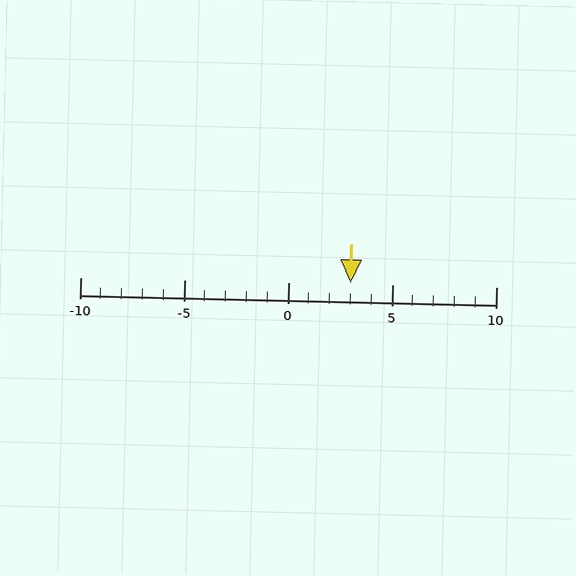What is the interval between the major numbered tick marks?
The major tick marks are spaced 5 units apart.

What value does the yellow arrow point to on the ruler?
The yellow arrow points to approximately 3.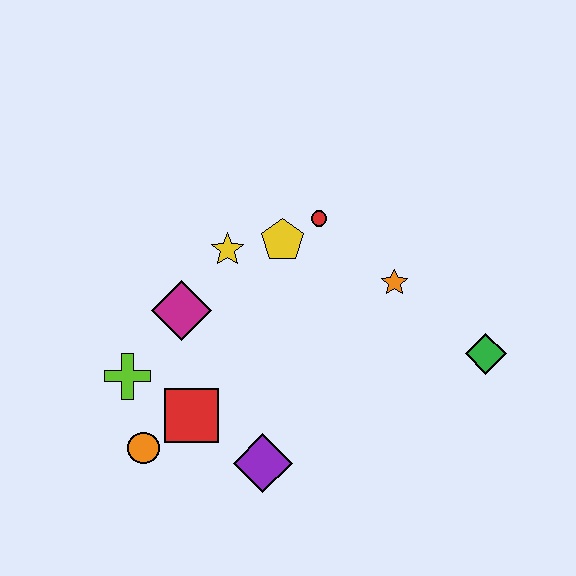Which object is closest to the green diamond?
The orange star is closest to the green diamond.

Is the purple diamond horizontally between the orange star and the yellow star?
Yes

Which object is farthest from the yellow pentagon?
The orange circle is farthest from the yellow pentagon.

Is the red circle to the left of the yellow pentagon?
No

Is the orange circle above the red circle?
No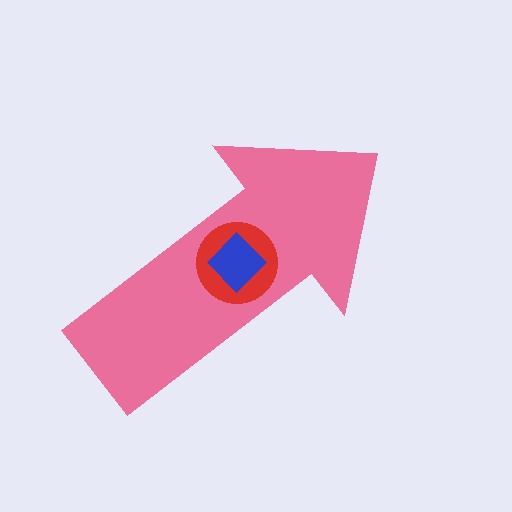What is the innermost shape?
The blue diamond.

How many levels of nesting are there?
3.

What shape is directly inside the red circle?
The blue diamond.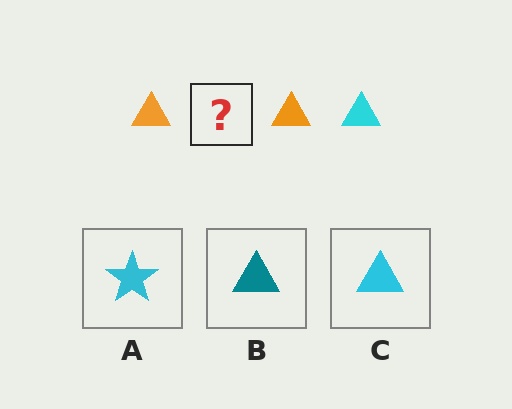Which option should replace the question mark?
Option C.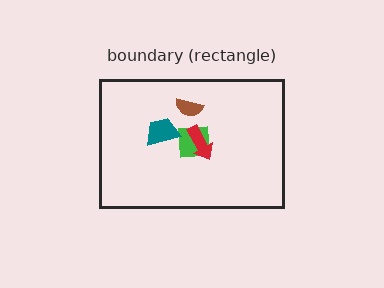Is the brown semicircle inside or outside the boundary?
Inside.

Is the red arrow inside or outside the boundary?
Inside.